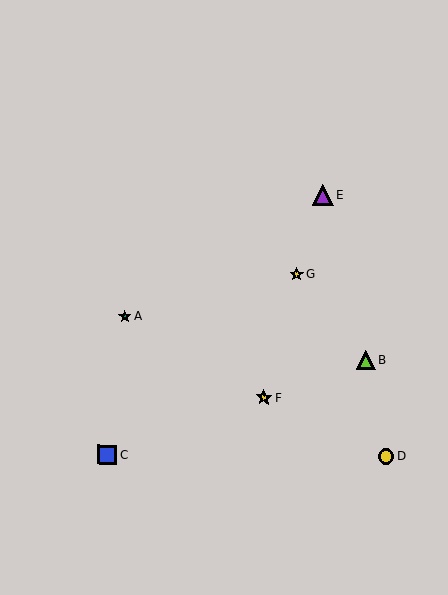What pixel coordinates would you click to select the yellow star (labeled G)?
Click at (297, 274) to select the yellow star G.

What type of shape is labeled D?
Shape D is a yellow circle.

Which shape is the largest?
The purple triangle (labeled E) is the largest.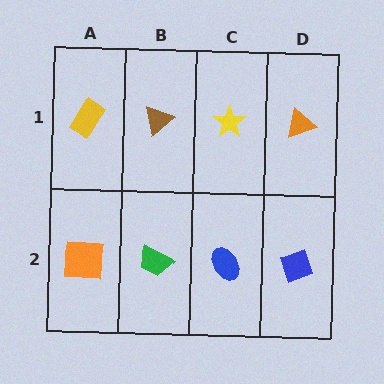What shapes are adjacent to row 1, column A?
An orange square (row 2, column A), a brown triangle (row 1, column B).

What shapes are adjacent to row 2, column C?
A yellow star (row 1, column C), a green trapezoid (row 2, column B), a blue diamond (row 2, column D).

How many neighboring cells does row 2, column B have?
3.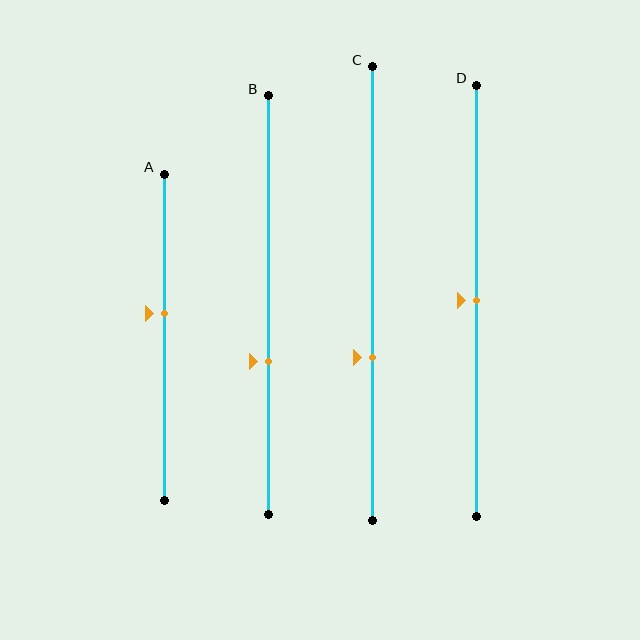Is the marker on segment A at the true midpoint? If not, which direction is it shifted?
No, the marker on segment A is shifted upward by about 7% of the segment length.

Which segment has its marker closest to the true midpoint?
Segment D has its marker closest to the true midpoint.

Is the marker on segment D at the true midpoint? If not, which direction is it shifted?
Yes, the marker on segment D is at the true midpoint.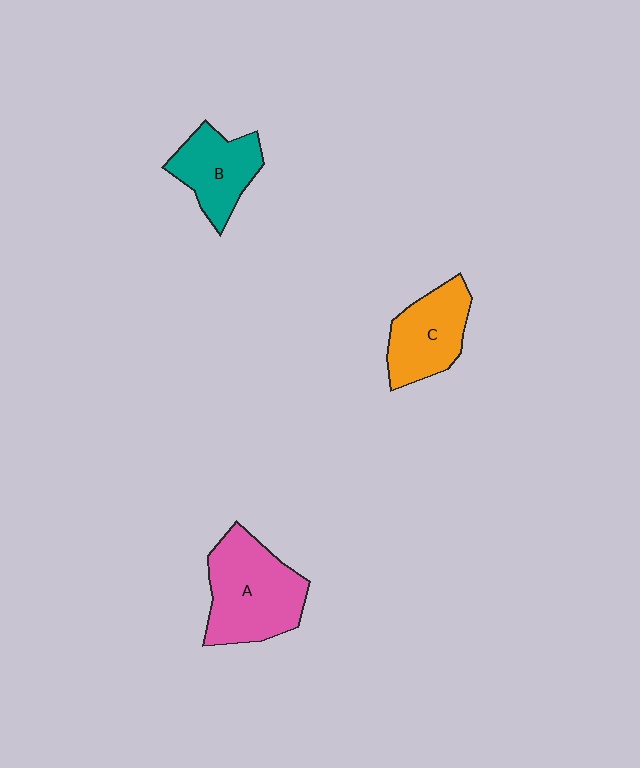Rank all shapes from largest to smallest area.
From largest to smallest: A (pink), C (orange), B (teal).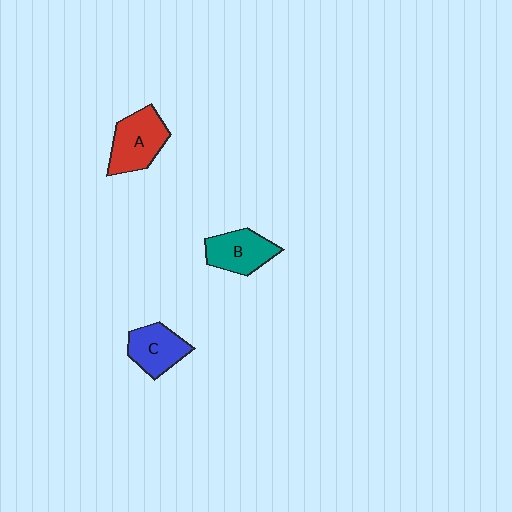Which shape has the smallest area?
Shape C (blue).